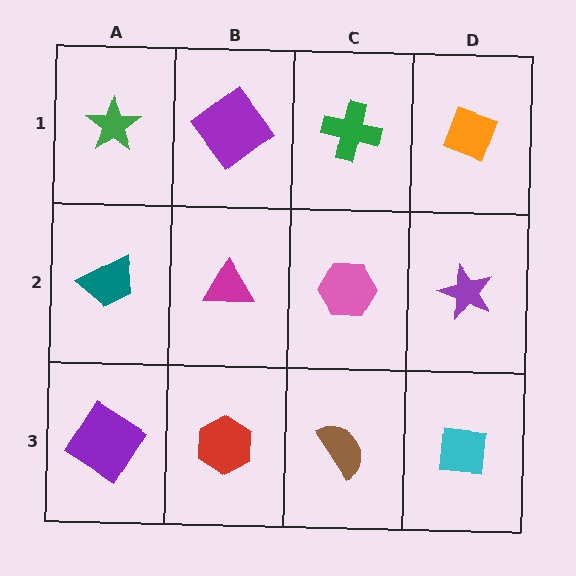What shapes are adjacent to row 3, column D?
A purple star (row 2, column D), a brown semicircle (row 3, column C).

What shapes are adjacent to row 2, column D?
An orange diamond (row 1, column D), a cyan square (row 3, column D), a pink hexagon (row 2, column C).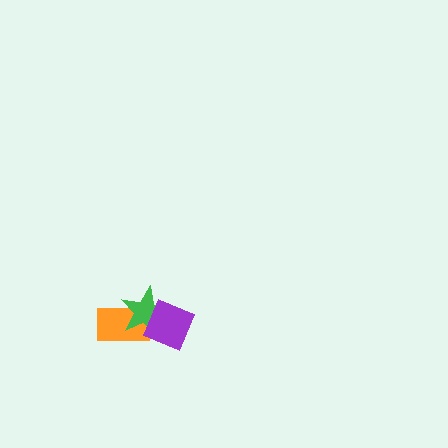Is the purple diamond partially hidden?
No, no other shape covers it.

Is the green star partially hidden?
Yes, it is partially covered by another shape.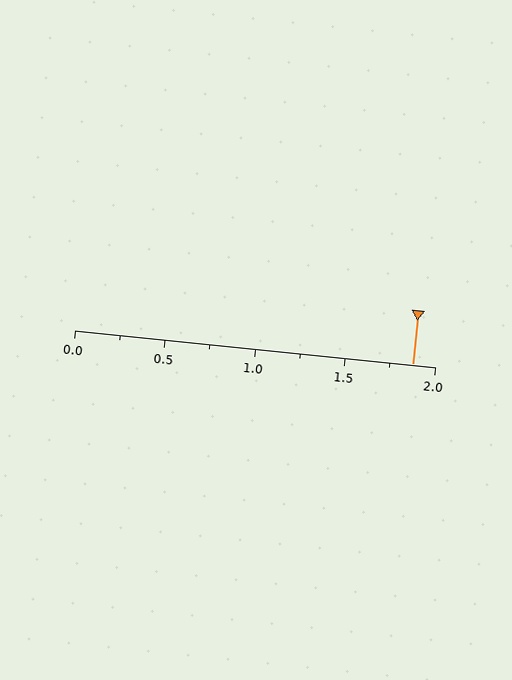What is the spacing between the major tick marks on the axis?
The major ticks are spaced 0.5 apart.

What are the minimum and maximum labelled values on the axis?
The axis runs from 0.0 to 2.0.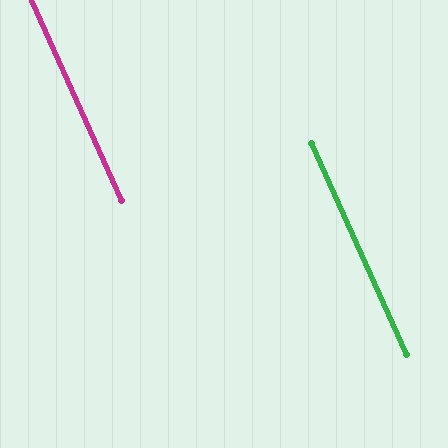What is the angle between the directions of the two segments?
Approximately 0 degrees.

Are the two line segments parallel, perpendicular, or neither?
Parallel — their directions differ by only 0.1°.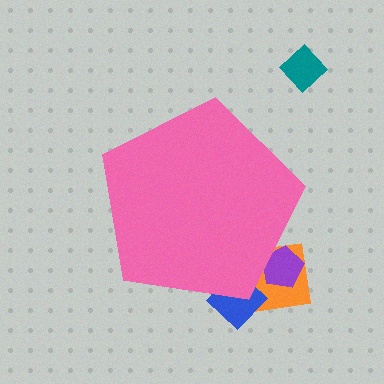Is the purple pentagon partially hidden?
Yes, the purple pentagon is partially hidden behind the pink pentagon.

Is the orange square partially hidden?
Yes, the orange square is partially hidden behind the pink pentagon.